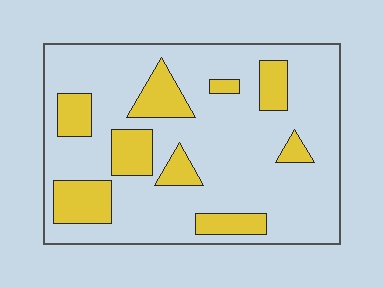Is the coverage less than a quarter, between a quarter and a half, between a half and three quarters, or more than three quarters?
Less than a quarter.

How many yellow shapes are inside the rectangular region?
9.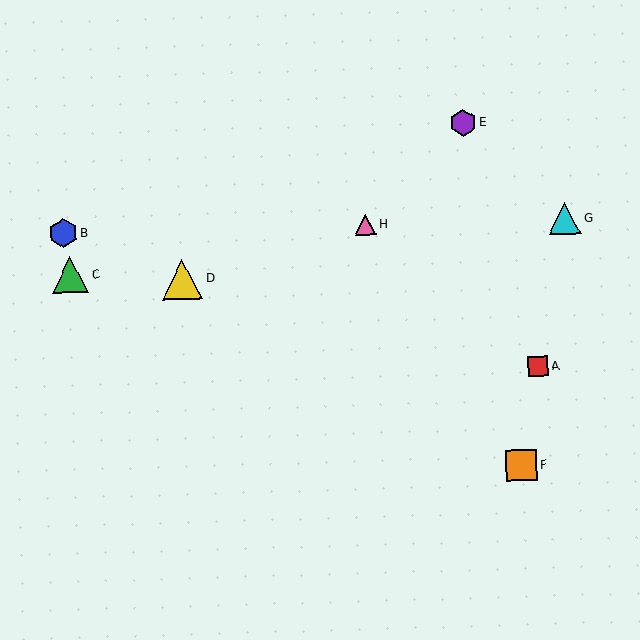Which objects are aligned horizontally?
Objects B, G, H are aligned horizontally.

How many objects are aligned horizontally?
3 objects (B, G, H) are aligned horizontally.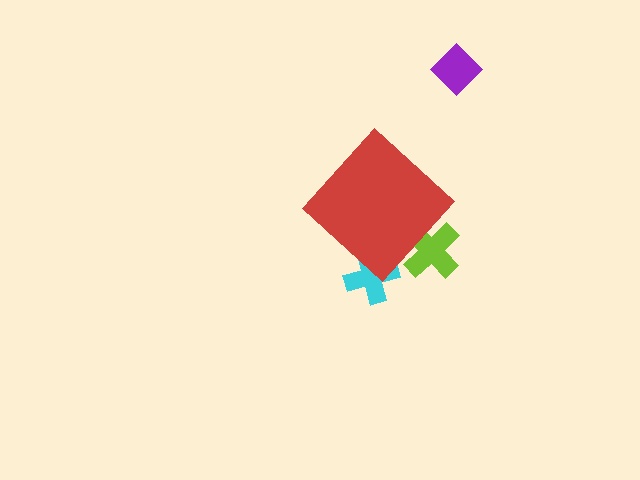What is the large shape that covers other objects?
A red diamond.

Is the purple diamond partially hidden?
No, the purple diamond is fully visible.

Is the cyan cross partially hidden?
Yes, the cyan cross is partially hidden behind the red diamond.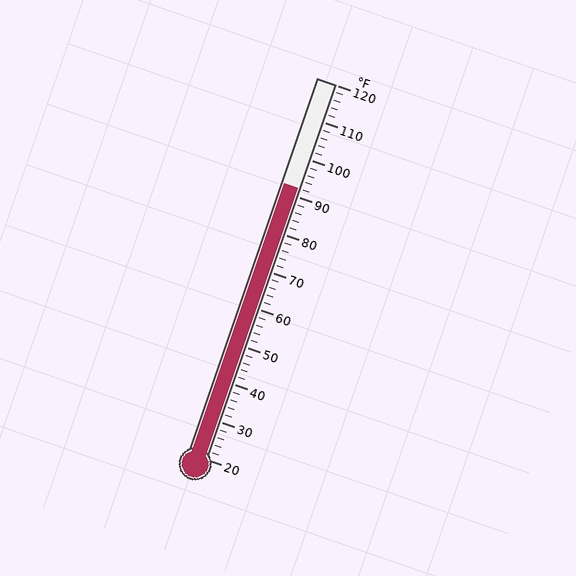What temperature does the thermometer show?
The thermometer shows approximately 92°F.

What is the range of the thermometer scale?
The thermometer scale ranges from 20°F to 120°F.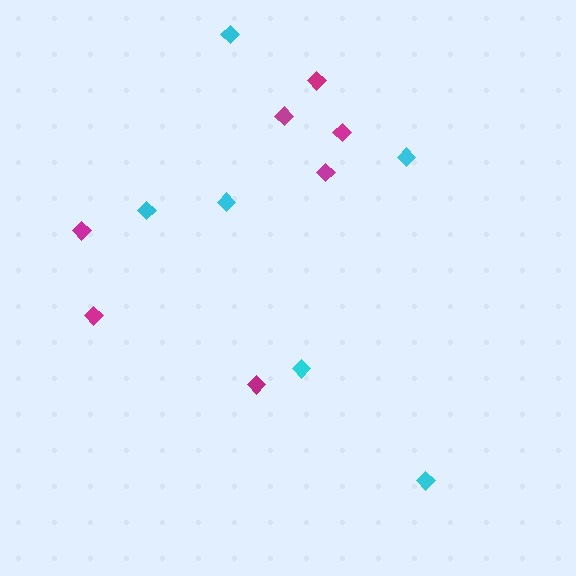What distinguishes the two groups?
There are 2 groups: one group of magenta diamonds (7) and one group of cyan diamonds (6).